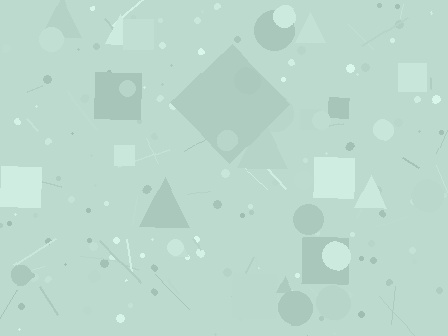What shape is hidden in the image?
A diamond is hidden in the image.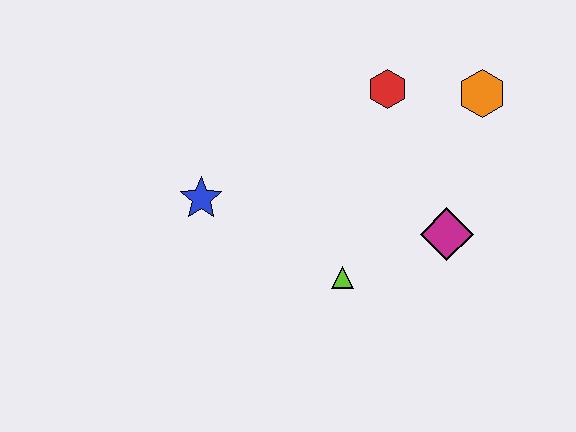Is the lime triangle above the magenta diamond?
No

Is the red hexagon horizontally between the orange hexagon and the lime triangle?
Yes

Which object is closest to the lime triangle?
The magenta diamond is closest to the lime triangle.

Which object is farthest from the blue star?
The orange hexagon is farthest from the blue star.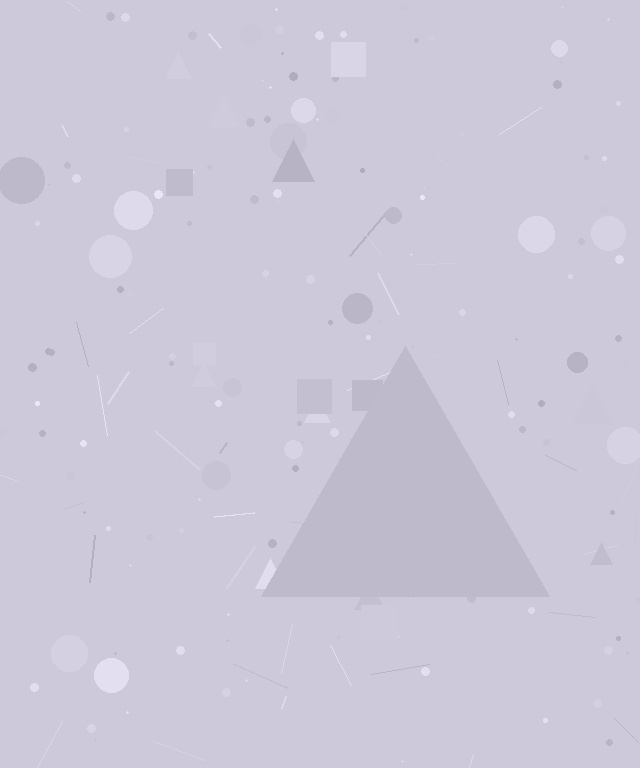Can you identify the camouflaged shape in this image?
The camouflaged shape is a triangle.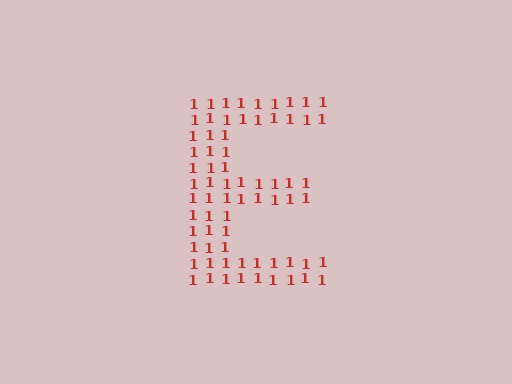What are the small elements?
The small elements are digit 1's.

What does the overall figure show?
The overall figure shows the letter E.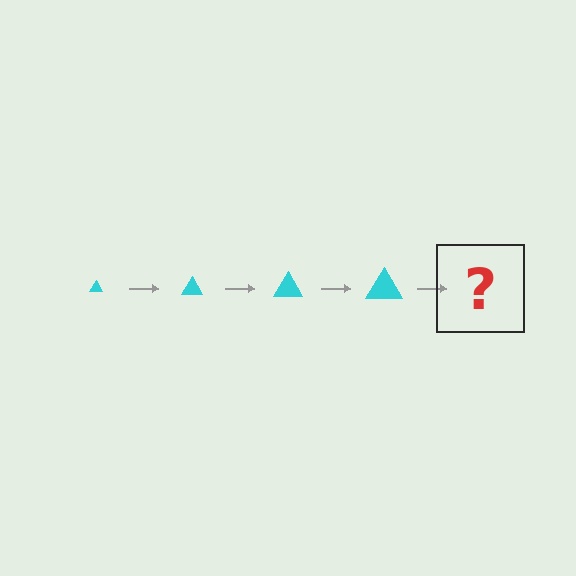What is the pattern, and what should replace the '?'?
The pattern is that the triangle gets progressively larger each step. The '?' should be a cyan triangle, larger than the previous one.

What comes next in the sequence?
The next element should be a cyan triangle, larger than the previous one.